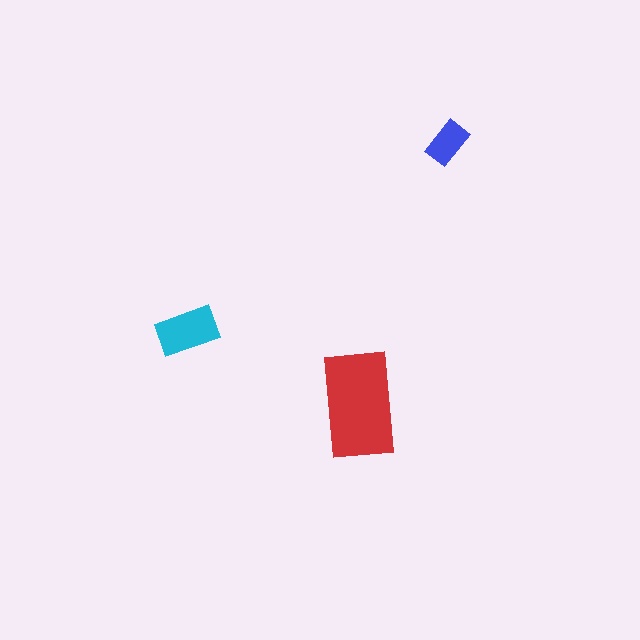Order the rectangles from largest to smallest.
the red one, the cyan one, the blue one.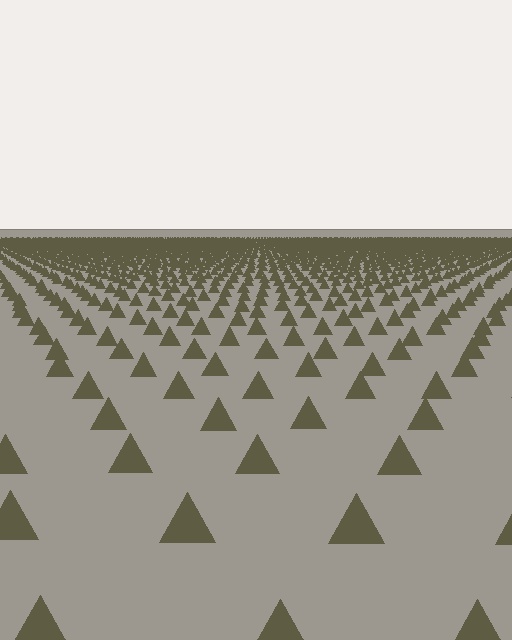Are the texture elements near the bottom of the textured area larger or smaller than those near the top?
Larger. Near the bottom, elements are closer to the viewer and appear at a bigger on-screen size.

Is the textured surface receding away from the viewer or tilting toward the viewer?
The surface is receding away from the viewer. Texture elements get smaller and denser toward the top.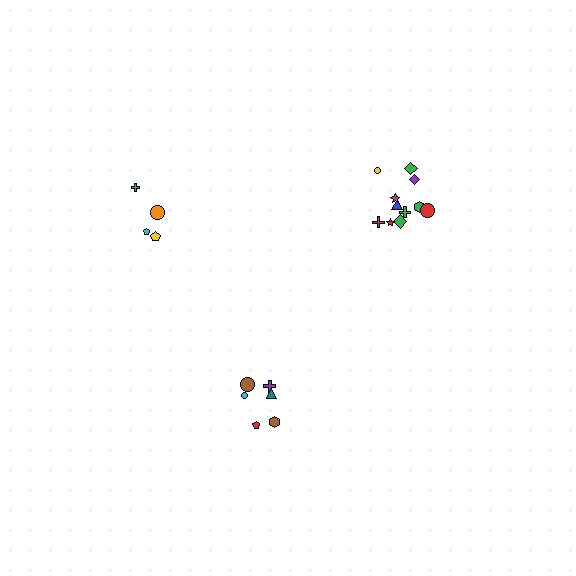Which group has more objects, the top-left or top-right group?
The top-right group.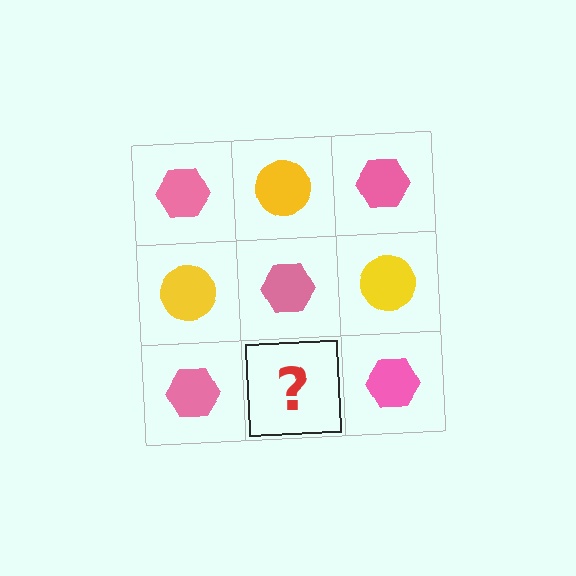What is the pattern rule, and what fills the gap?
The rule is that it alternates pink hexagon and yellow circle in a checkerboard pattern. The gap should be filled with a yellow circle.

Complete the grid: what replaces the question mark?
The question mark should be replaced with a yellow circle.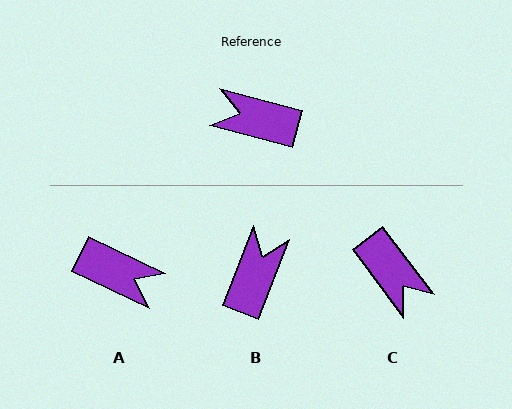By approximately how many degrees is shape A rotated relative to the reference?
Approximately 170 degrees counter-clockwise.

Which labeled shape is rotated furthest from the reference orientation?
A, about 170 degrees away.